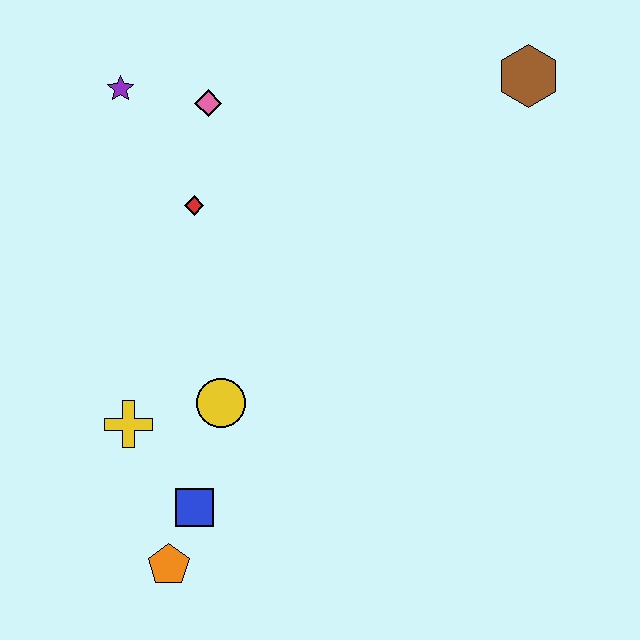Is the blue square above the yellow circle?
No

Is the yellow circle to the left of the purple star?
No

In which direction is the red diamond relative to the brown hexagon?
The red diamond is to the left of the brown hexagon.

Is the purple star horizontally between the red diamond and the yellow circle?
No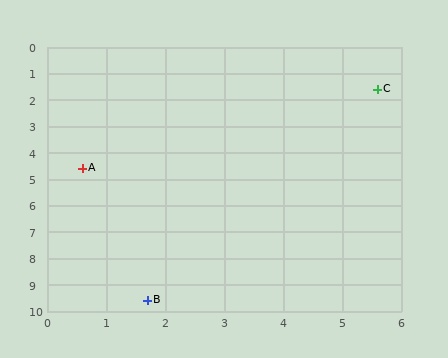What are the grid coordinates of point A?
Point A is at approximately (0.6, 4.6).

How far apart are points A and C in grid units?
Points A and C are about 5.8 grid units apart.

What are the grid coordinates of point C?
Point C is at approximately (5.6, 1.6).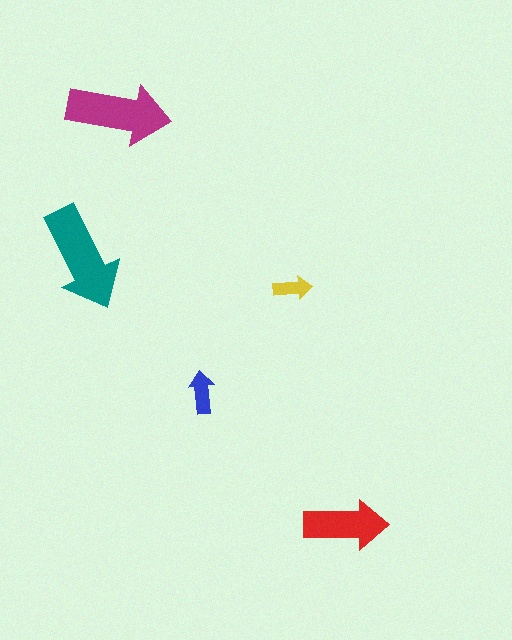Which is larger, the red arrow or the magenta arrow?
The magenta one.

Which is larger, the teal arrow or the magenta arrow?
The teal one.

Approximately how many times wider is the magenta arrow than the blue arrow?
About 2.5 times wider.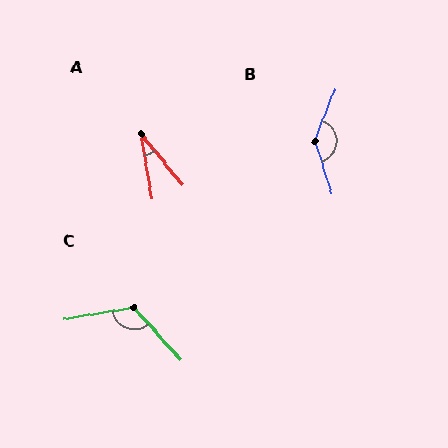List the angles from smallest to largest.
A (29°), C (122°), B (141°).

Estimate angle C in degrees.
Approximately 122 degrees.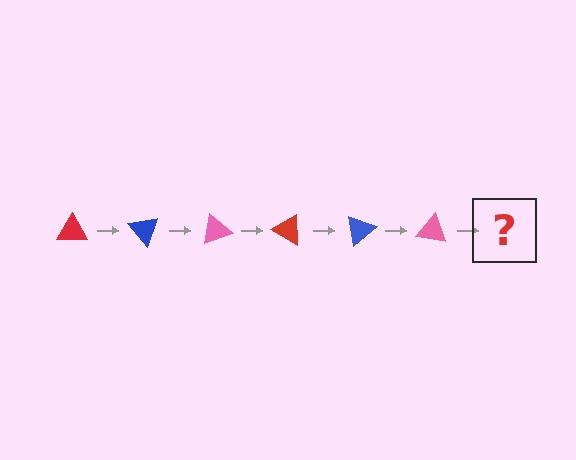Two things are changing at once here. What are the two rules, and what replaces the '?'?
The two rules are that it rotates 50 degrees each step and the color cycles through red, blue, and pink. The '?' should be a red triangle, rotated 300 degrees from the start.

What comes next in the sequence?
The next element should be a red triangle, rotated 300 degrees from the start.